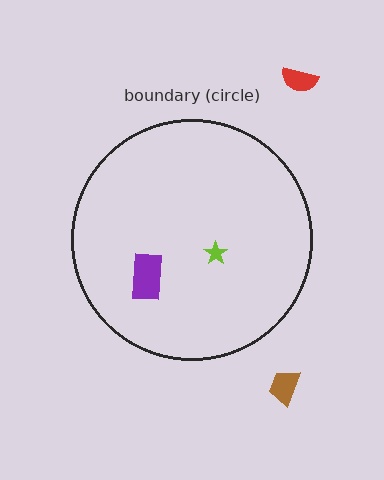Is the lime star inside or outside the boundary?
Inside.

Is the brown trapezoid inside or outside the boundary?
Outside.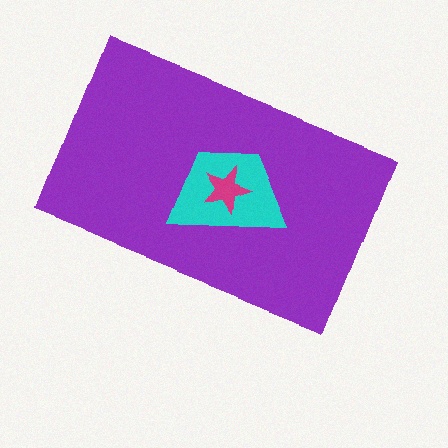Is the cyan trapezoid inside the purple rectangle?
Yes.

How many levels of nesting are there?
3.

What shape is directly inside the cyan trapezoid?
The magenta star.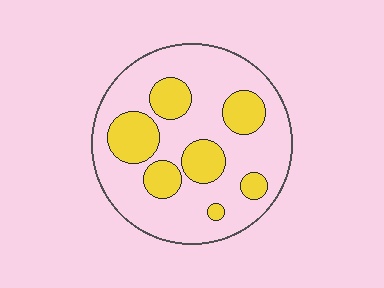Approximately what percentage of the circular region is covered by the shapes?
Approximately 30%.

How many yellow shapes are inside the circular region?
7.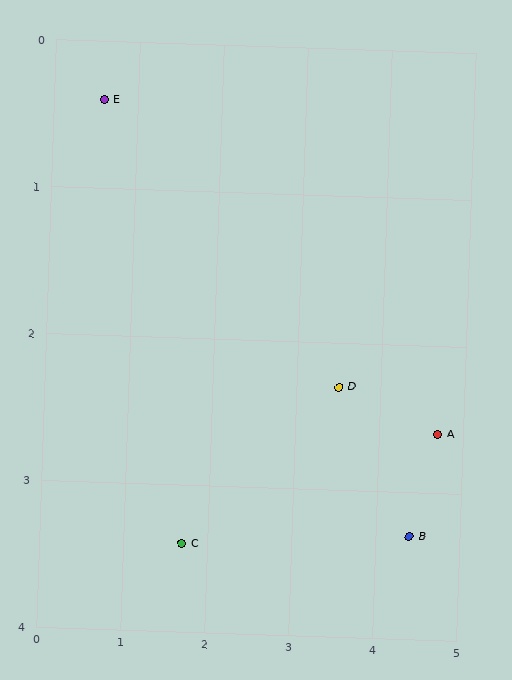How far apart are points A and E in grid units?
Points A and E are about 4.7 grid units apart.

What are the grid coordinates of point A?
Point A is at approximately (4.7, 2.6).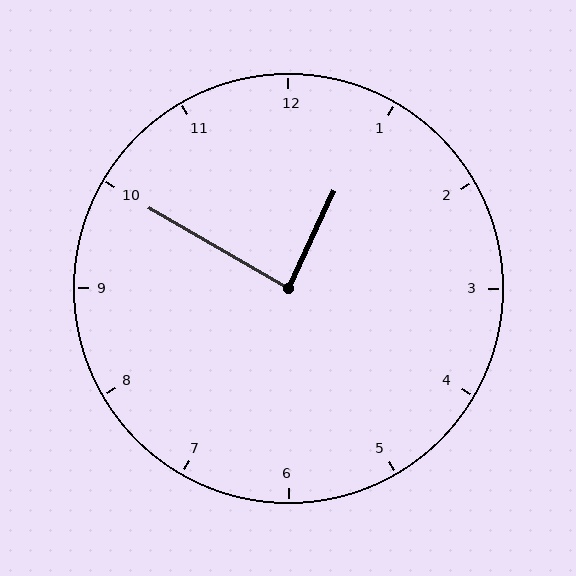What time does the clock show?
12:50.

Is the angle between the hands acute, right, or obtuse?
It is right.